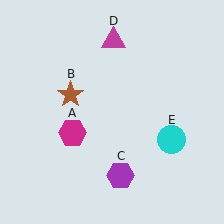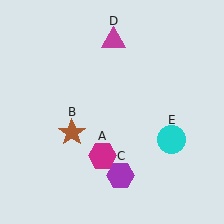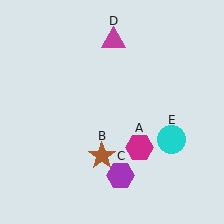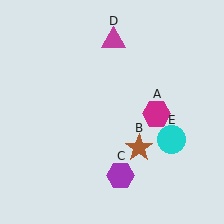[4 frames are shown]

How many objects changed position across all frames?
2 objects changed position: magenta hexagon (object A), brown star (object B).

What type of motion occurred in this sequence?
The magenta hexagon (object A), brown star (object B) rotated counterclockwise around the center of the scene.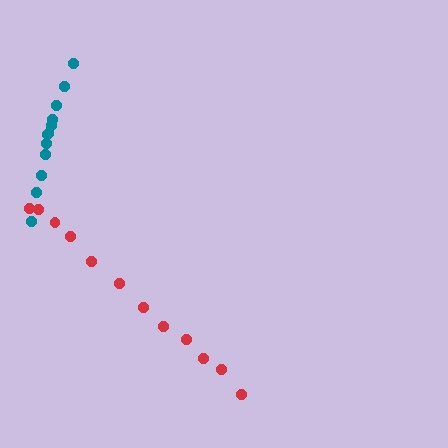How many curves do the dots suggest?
There are 2 distinct paths.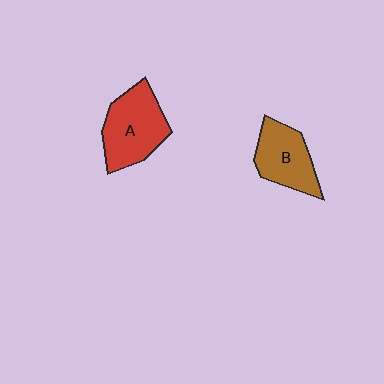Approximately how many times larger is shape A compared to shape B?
Approximately 1.2 times.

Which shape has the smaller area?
Shape B (brown).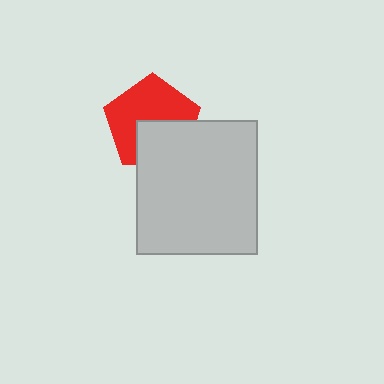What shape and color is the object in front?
The object in front is a light gray rectangle.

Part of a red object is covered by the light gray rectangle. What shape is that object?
It is a pentagon.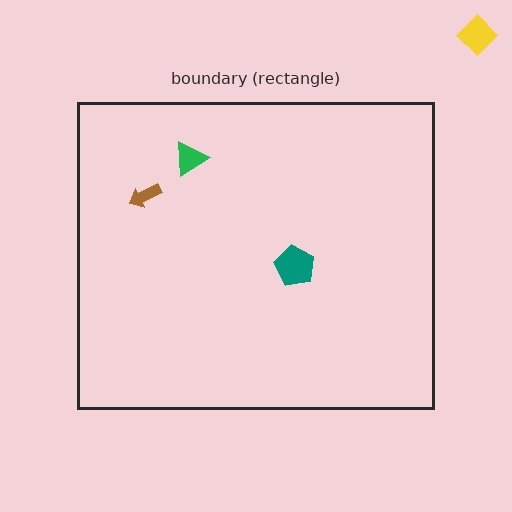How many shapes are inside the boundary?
3 inside, 1 outside.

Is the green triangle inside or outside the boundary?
Inside.